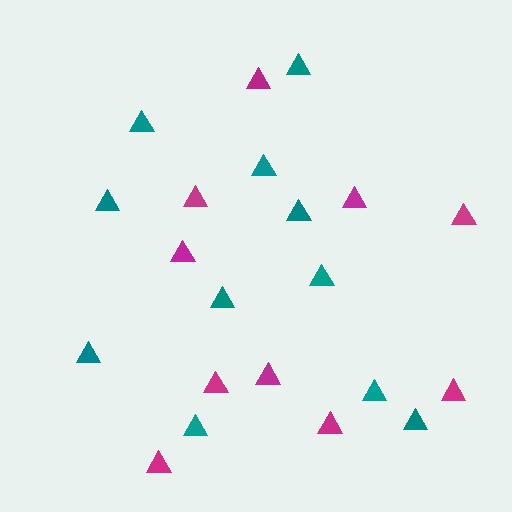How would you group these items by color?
There are 2 groups: one group of magenta triangles (10) and one group of teal triangles (11).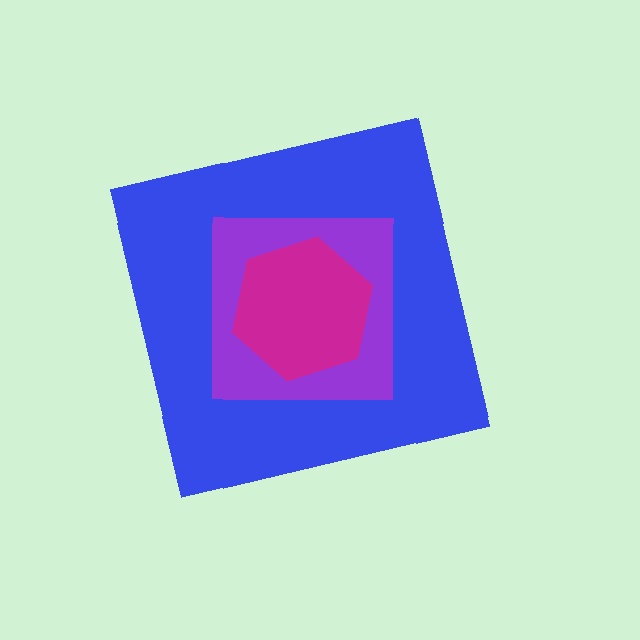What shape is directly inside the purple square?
The magenta hexagon.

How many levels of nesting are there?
3.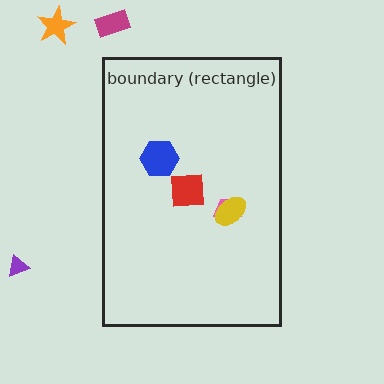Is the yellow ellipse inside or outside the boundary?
Inside.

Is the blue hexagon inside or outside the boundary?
Inside.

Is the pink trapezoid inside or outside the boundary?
Inside.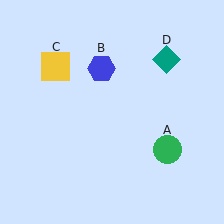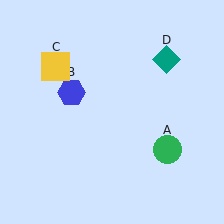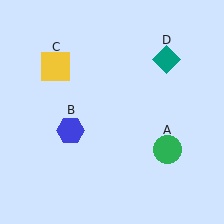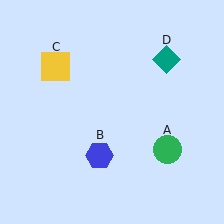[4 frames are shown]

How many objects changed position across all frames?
1 object changed position: blue hexagon (object B).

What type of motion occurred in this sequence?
The blue hexagon (object B) rotated counterclockwise around the center of the scene.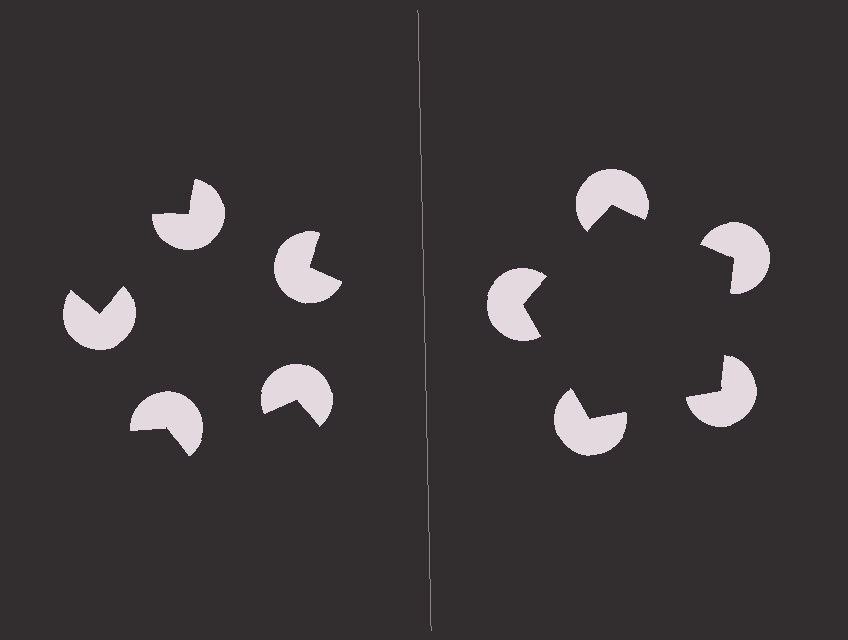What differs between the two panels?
The pac-man discs are positioned identically on both sides; only the wedge orientations differ. On the right they align to a pentagon; on the left they are misaligned.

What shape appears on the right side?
An illusory pentagon.